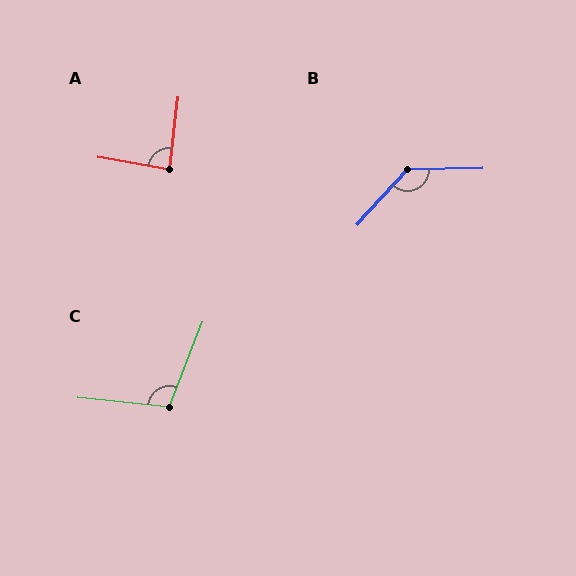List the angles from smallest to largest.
A (87°), C (105°), B (133°).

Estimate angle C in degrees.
Approximately 105 degrees.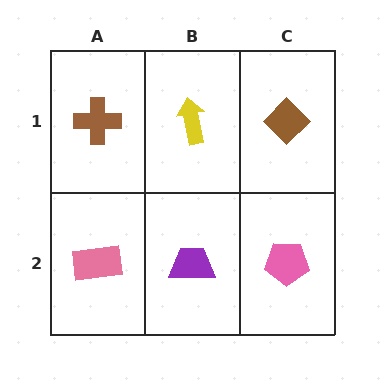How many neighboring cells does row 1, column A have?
2.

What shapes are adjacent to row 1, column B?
A purple trapezoid (row 2, column B), a brown cross (row 1, column A), a brown diamond (row 1, column C).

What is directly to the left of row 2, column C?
A purple trapezoid.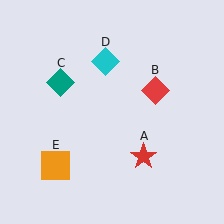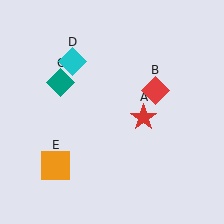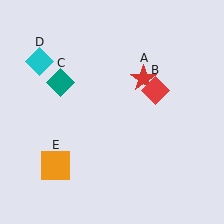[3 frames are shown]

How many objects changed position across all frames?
2 objects changed position: red star (object A), cyan diamond (object D).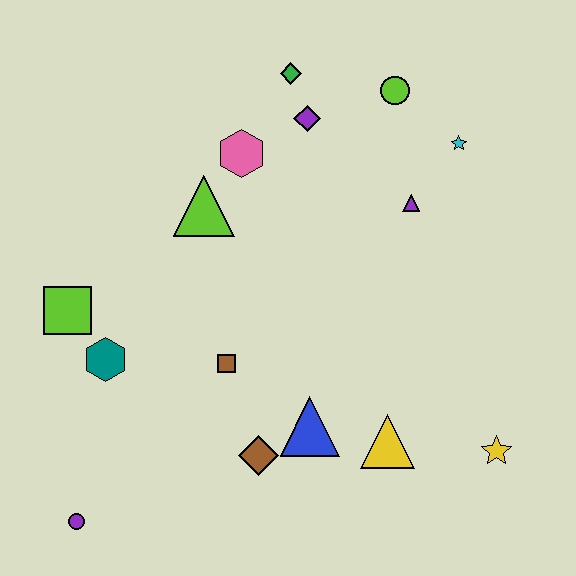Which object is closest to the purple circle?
The teal hexagon is closest to the purple circle.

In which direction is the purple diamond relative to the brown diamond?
The purple diamond is above the brown diamond.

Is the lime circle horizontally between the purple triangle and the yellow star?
No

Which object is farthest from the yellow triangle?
The green diamond is farthest from the yellow triangle.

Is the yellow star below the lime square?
Yes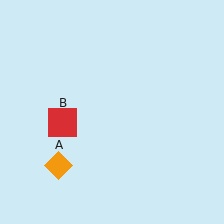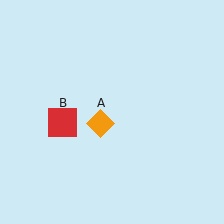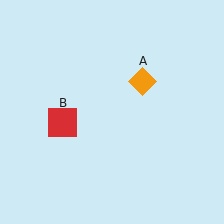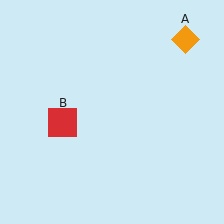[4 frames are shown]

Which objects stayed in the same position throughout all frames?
Red square (object B) remained stationary.